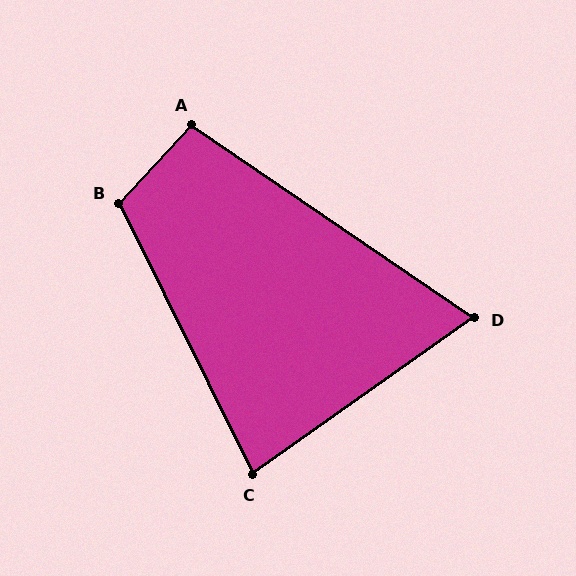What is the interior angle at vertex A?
Approximately 99 degrees (obtuse).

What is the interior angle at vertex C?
Approximately 81 degrees (acute).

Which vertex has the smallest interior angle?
D, at approximately 69 degrees.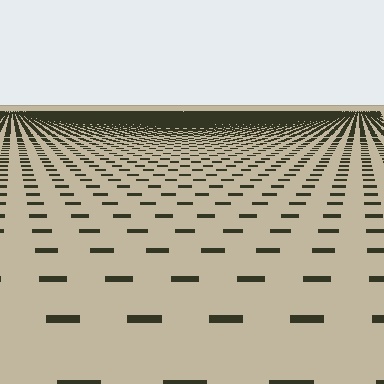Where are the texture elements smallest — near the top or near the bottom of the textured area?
Near the top.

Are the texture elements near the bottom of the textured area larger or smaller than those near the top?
Larger. Near the bottom, elements are closer to the viewer and appear at a bigger on-screen size.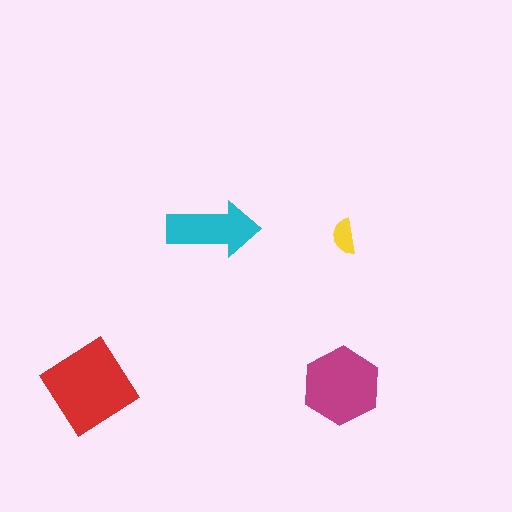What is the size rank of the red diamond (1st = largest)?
1st.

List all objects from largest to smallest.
The red diamond, the magenta hexagon, the cyan arrow, the yellow semicircle.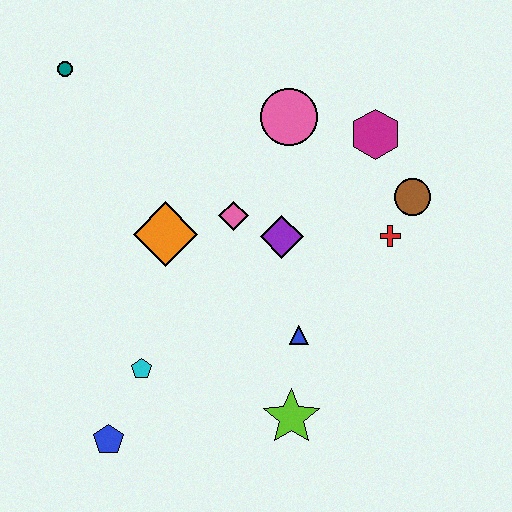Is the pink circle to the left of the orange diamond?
No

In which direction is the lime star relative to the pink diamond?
The lime star is below the pink diamond.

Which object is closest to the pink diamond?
The purple diamond is closest to the pink diamond.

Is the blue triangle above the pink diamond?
No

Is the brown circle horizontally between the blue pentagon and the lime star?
No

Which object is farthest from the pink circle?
The blue pentagon is farthest from the pink circle.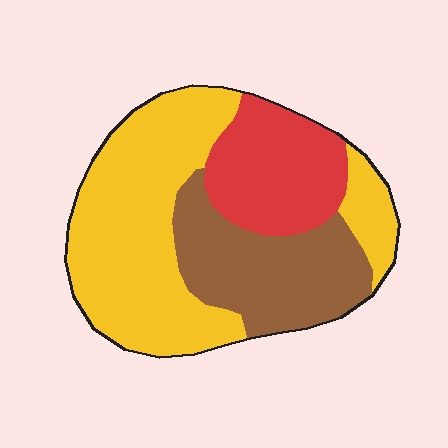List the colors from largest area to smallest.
From largest to smallest: yellow, brown, red.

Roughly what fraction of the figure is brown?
Brown covers around 25% of the figure.